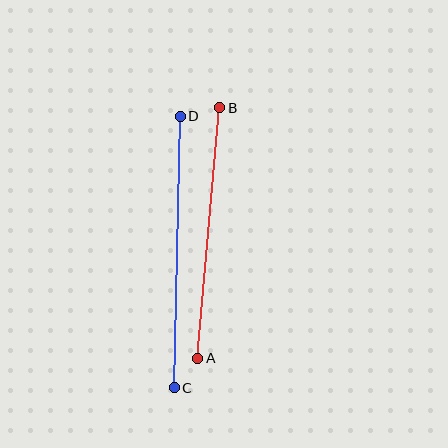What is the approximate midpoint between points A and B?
The midpoint is at approximately (209, 233) pixels.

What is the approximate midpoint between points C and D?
The midpoint is at approximately (177, 252) pixels.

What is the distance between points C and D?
The distance is approximately 271 pixels.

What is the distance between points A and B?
The distance is approximately 251 pixels.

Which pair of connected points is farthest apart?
Points C and D are farthest apart.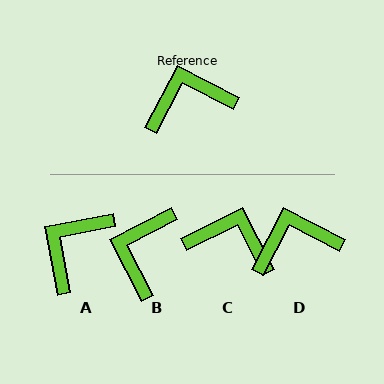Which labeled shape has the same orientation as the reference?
D.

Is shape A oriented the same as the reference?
No, it is off by about 38 degrees.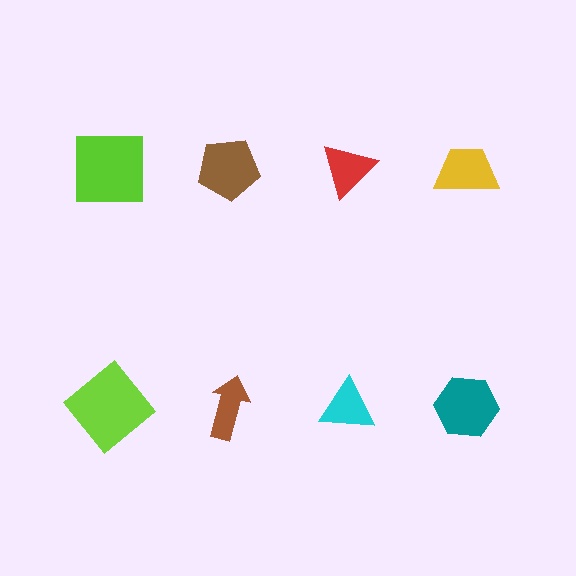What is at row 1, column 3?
A red triangle.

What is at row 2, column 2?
A brown arrow.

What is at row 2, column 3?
A cyan triangle.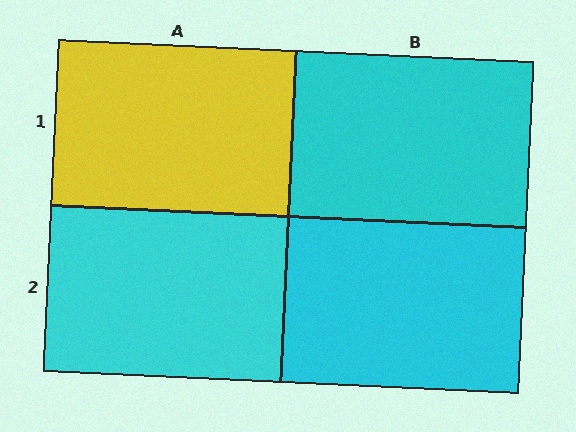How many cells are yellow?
1 cell is yellow.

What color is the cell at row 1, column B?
Cyan.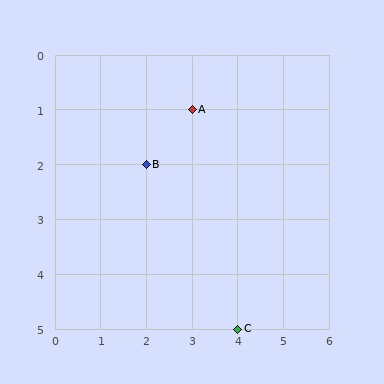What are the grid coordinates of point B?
Point B is at grid coordinates (2, 2).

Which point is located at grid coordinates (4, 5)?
Point C is at (4, 5).